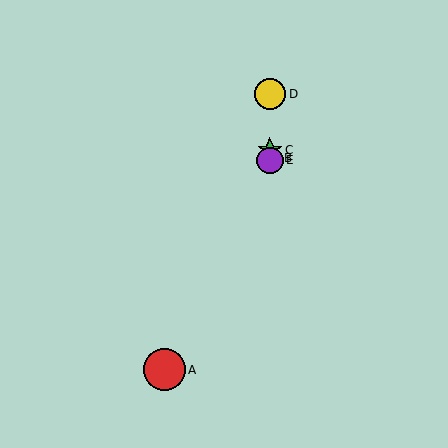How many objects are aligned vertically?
4 objects (B, C, D, E) are aligned vertically.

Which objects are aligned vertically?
Objects B, C, D, E are aligned vertically.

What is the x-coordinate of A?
Object A is at x≈164.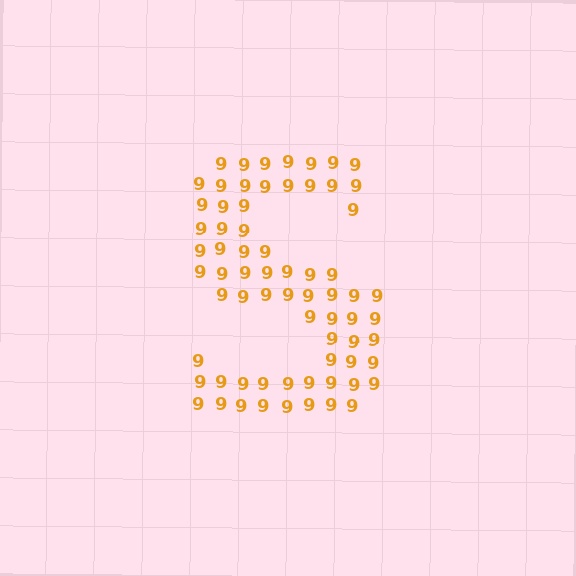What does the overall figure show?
The overall figure shows the letter S.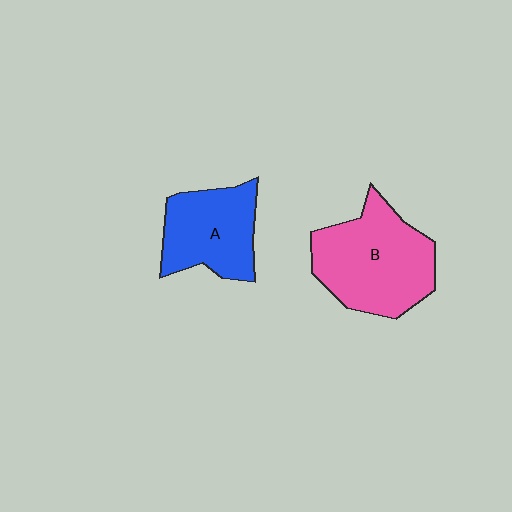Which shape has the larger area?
Shape B (pink).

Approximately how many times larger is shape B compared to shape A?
Approximately 1.4 times.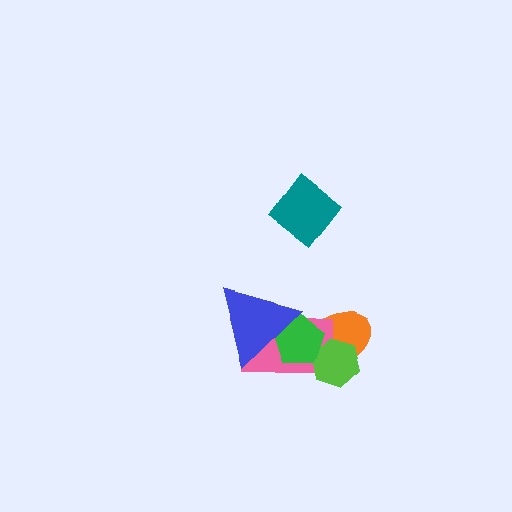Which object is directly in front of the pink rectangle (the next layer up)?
The lime hexagon is directly in front of the pink rectangle.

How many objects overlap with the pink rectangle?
4 objects overlap with the pink rectangle.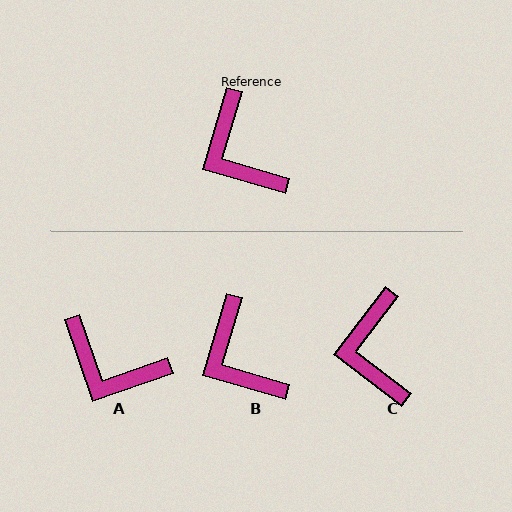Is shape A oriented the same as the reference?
No, it is off by about 35 degrees.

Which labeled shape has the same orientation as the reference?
B.